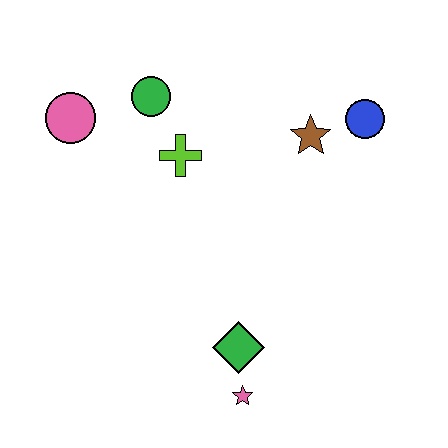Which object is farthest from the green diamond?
The pink circle is farthest from the green diamond.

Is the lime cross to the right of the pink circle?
Yes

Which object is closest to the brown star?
The blue circle is closest to the brown star.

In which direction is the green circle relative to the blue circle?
The green circle is to the left of the blue circle.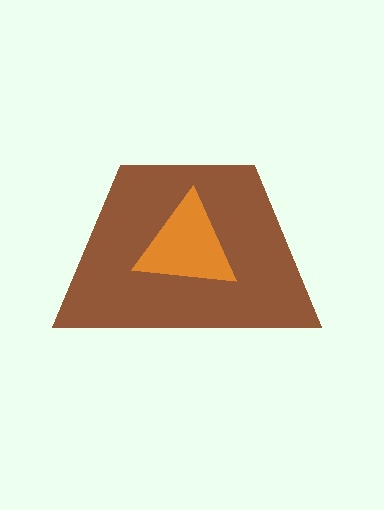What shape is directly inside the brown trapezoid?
The orange triangle.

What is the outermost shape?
The brown trapezoid.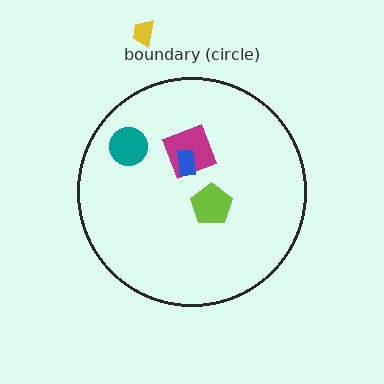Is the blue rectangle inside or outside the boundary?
Inside.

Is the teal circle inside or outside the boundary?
Inside.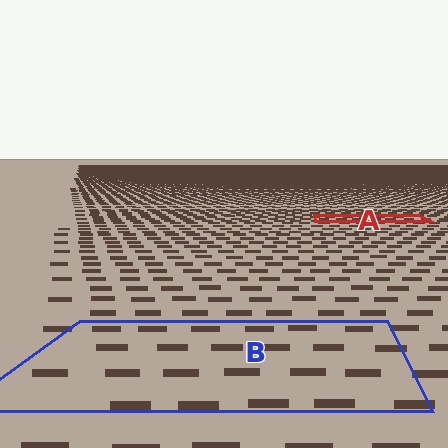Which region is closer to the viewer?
Region B is closer. The texture elements there are larger and more spread out.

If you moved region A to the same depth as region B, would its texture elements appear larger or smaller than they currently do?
They would appear larger. At a closer depth, the same texture elements are projected at a bigger on-screen size.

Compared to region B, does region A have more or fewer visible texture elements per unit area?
Region A has more texture elements per unit area — they are packed more densely because it is farther away.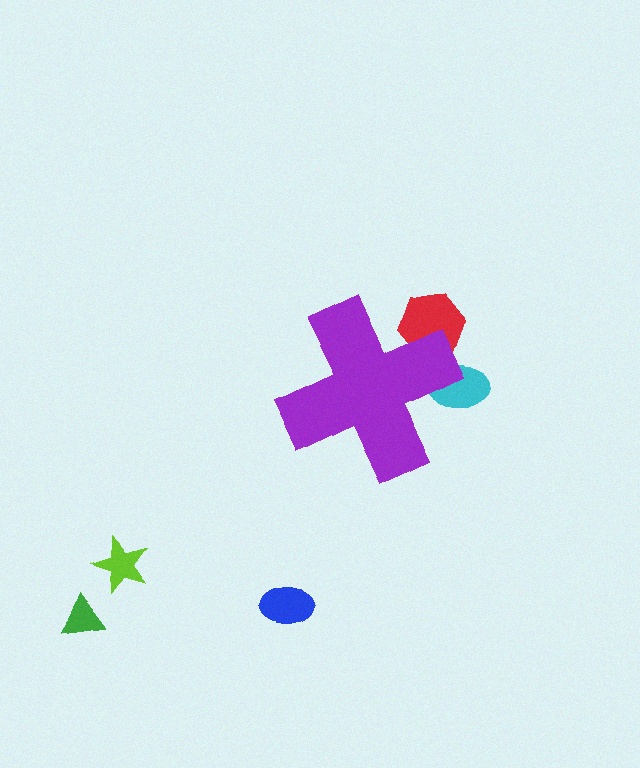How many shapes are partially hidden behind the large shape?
2 shapes are partially hidden.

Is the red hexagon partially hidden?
Yes, the red hexagon is partially hidden behind the purple cross.